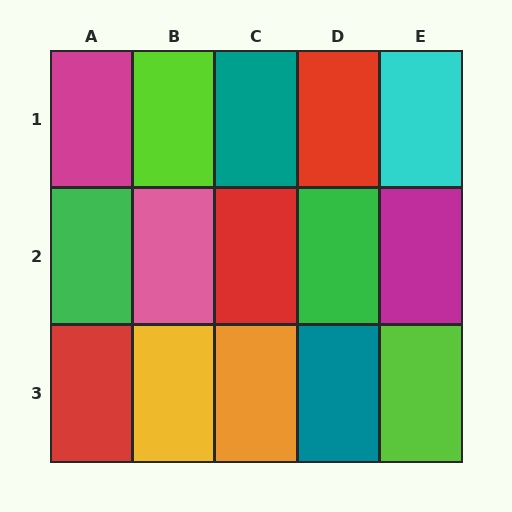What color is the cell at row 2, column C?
Red.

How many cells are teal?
2 cells are teal.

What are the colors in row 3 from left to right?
Red, yellow, orange, teal, lime.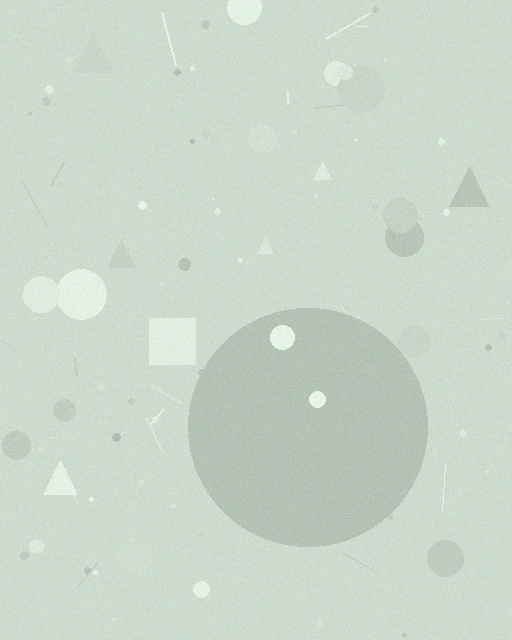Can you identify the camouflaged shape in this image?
The camouflaged shape is a circle.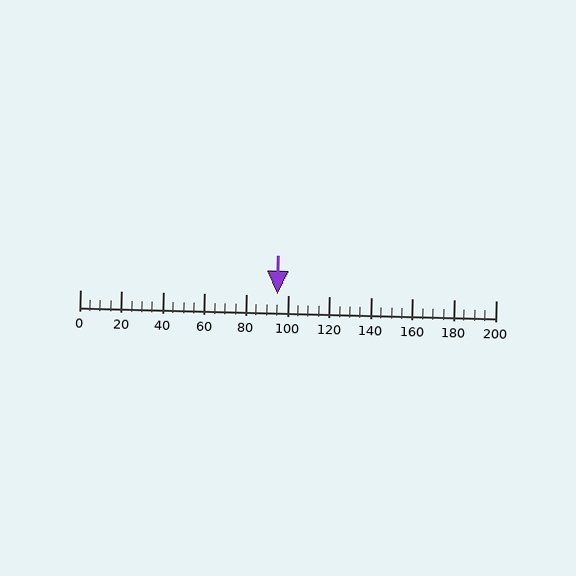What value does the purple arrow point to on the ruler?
The purple arrow points to approximately 95.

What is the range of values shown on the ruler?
The ruler shows values from 0 to 200.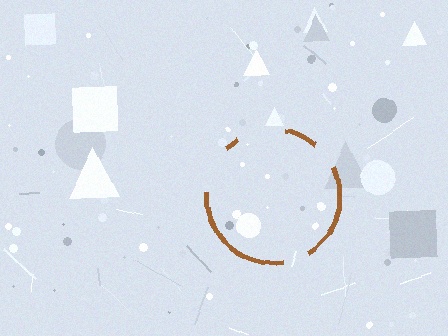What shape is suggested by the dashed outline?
The dashed outline suggests a circle.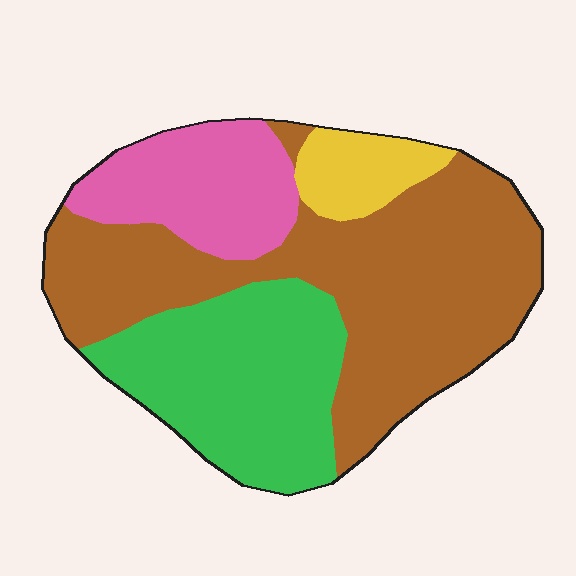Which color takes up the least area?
Yellow, at roughly 5%.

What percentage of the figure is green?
Green covers about 25% of the figure.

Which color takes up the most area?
Brown, at roughly 50%.